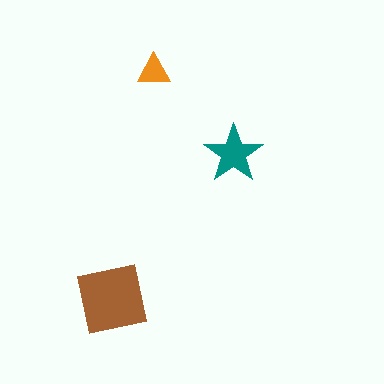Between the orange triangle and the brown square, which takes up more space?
The brown square.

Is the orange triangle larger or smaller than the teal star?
Smaller.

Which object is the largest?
The brown square.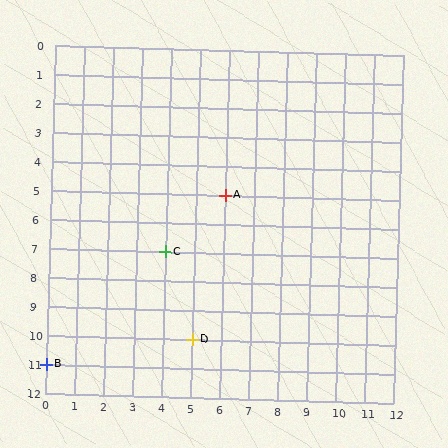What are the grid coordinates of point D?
Point D is at grid coordinates (5, 10).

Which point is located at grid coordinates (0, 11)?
Point B is at (0, 11).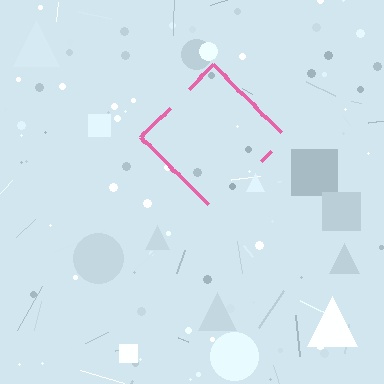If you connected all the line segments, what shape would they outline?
They would outline a diamond.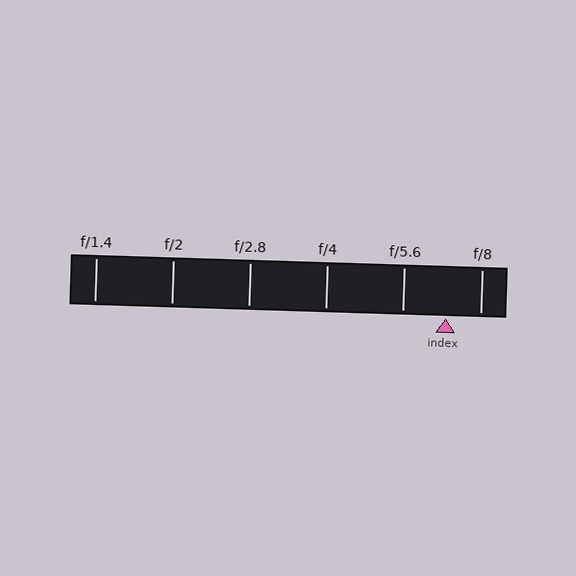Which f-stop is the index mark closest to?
The index mark is closest to f/8.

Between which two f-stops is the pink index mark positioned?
The index mark is between f/5.6 and f/8.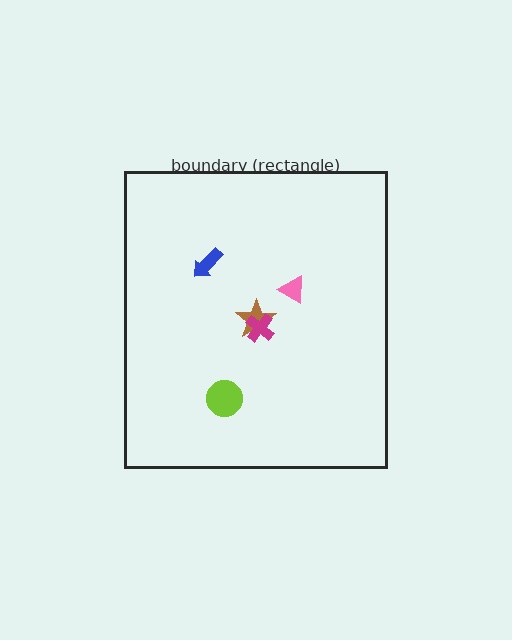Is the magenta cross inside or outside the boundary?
Inside.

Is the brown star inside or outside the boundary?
Inside.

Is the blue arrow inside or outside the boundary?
Inside.